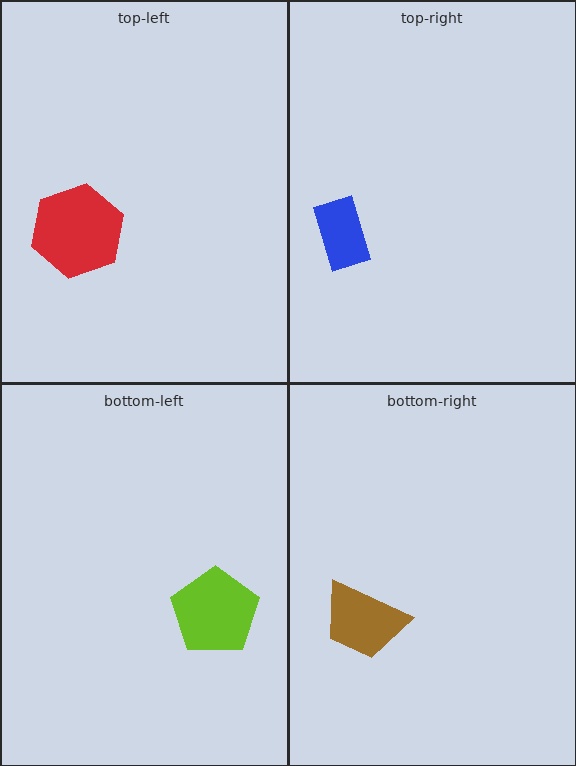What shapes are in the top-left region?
The red hexagon.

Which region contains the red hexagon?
The top-left region.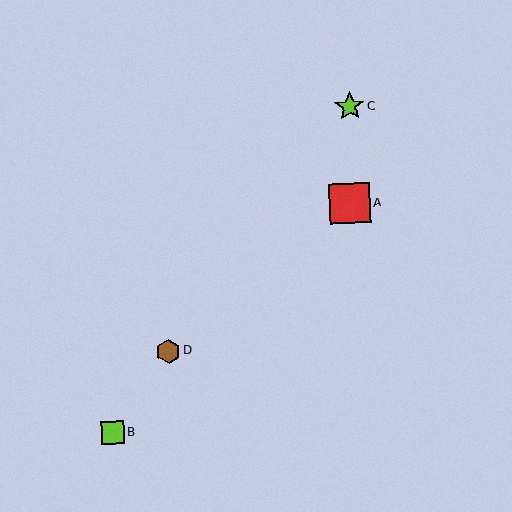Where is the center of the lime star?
The center of the lime star is at (349, 106).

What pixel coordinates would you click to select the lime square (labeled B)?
Click at (113, 432) to select the lime square B.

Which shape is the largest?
The red square (labeled A) is the largest.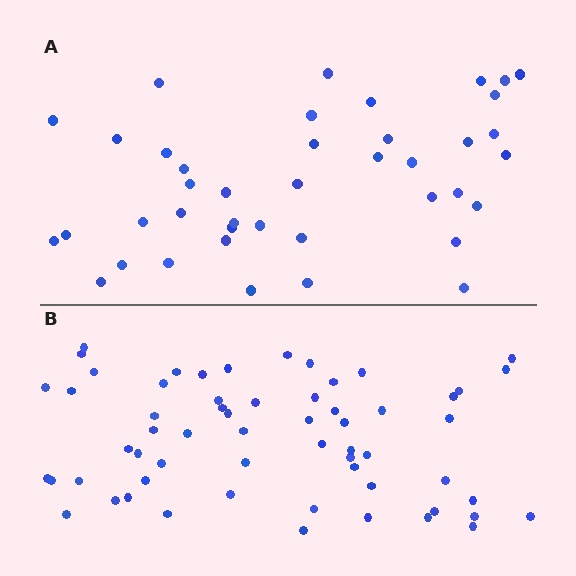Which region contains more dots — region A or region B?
Region B (the bottom region) has more dots.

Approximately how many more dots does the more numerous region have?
Region B has approximately 20 more dots than region A.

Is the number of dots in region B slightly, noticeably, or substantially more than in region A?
Region B has substantially more. The ratio is roughly 1.5 to 1.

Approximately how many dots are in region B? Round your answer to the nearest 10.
About 60 dots.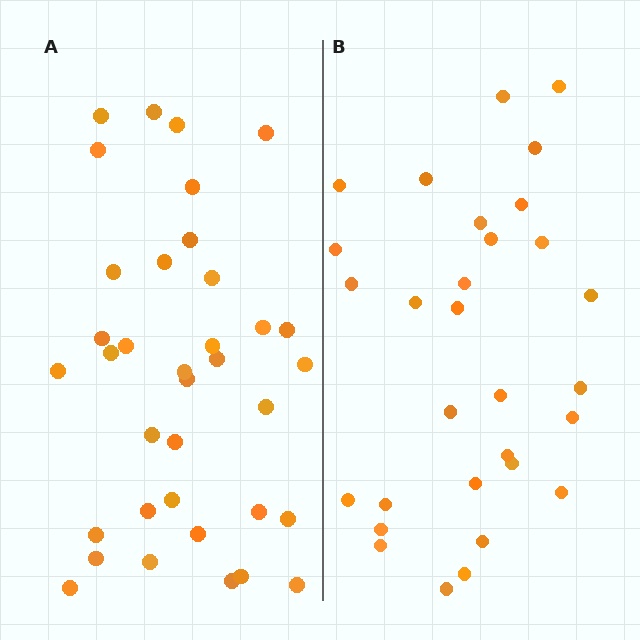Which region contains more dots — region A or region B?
Region A (the left region) has more dots.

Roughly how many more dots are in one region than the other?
Region A has about 6 more dots than region B.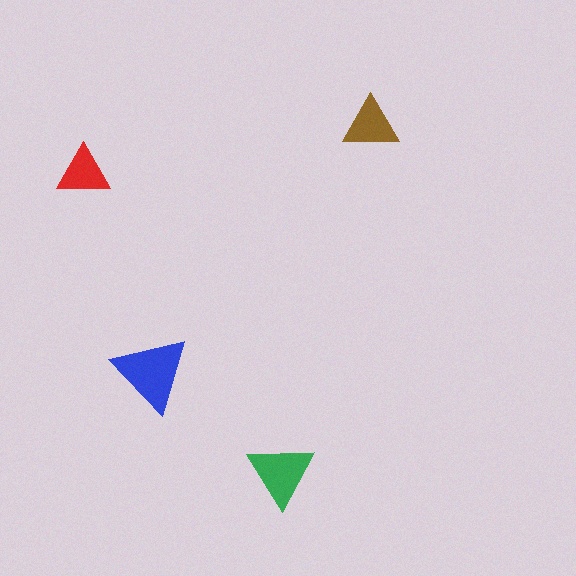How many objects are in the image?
There are 4 objects in the image.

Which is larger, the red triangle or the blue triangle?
The blue one.